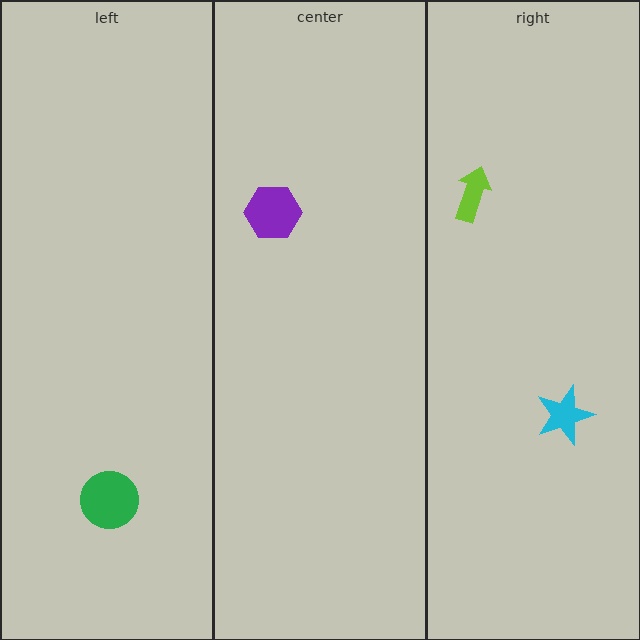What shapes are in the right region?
The cyan star, the lime arrow.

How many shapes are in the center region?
1.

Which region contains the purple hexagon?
The center region.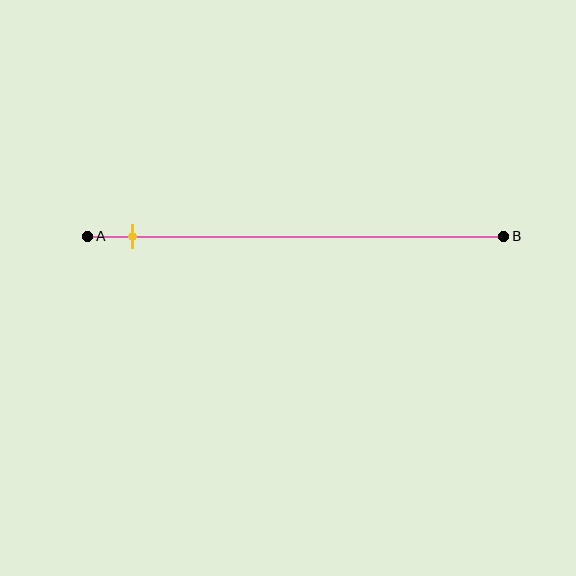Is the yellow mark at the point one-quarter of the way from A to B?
No, the mark is at about 10% from A, not at the 25% one-quarter point.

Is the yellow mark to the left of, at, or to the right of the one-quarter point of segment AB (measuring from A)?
The yellow mark is to the left of the one-quarter point of segment AB.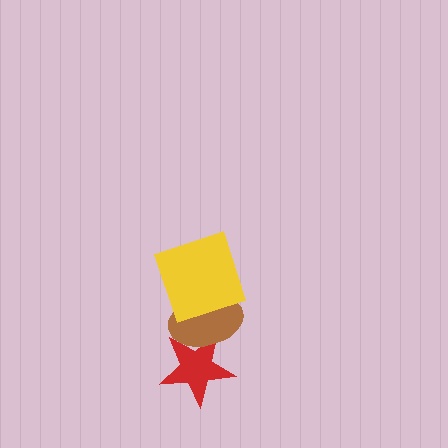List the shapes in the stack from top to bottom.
From top to bottom: the yellow square, the brown ellipse, the red star.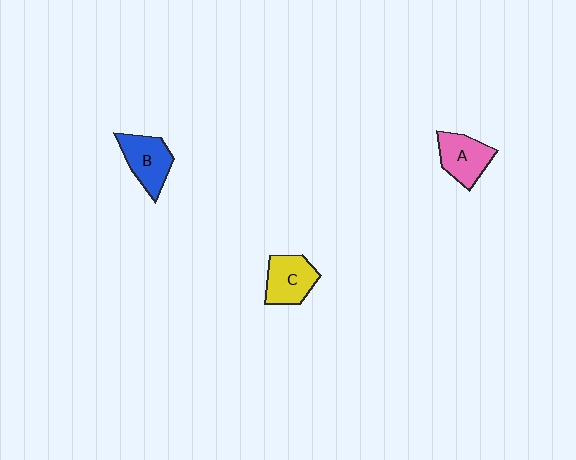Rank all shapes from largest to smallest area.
From largest to smallest: B (blue), C (yellow), A (pink).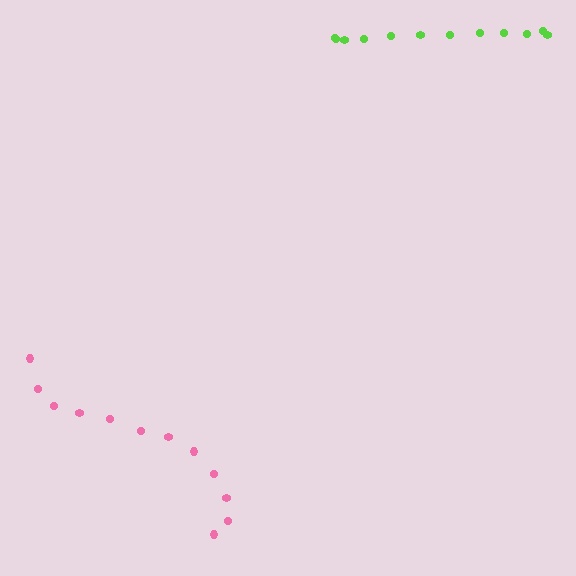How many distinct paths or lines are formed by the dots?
There are 2 distinct paths.